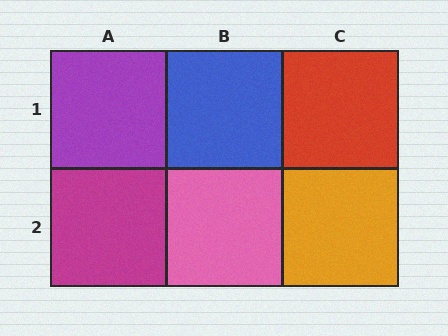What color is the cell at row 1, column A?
Purple.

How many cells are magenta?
1 cell is magenta.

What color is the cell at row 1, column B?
Blue.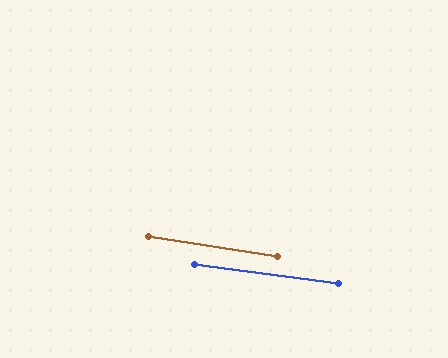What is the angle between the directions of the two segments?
Approximately 2 degrees.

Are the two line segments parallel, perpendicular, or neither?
Parallel — their directions differ by only 1.6°.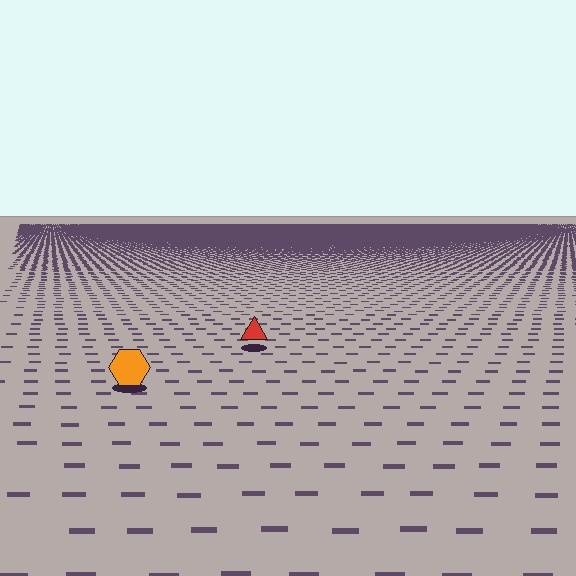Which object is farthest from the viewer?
The red triangle is farthest from the viewer. It appears smaller and the ground texture around it is denser.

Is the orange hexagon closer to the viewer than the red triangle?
Yes. The orange hexagon is closer — you can tell from the texture gradient: the ground texture is coarser near it.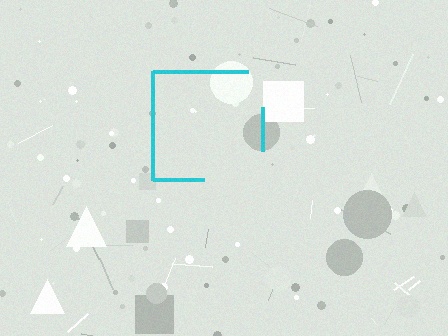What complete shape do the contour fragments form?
The contour fragments form a square.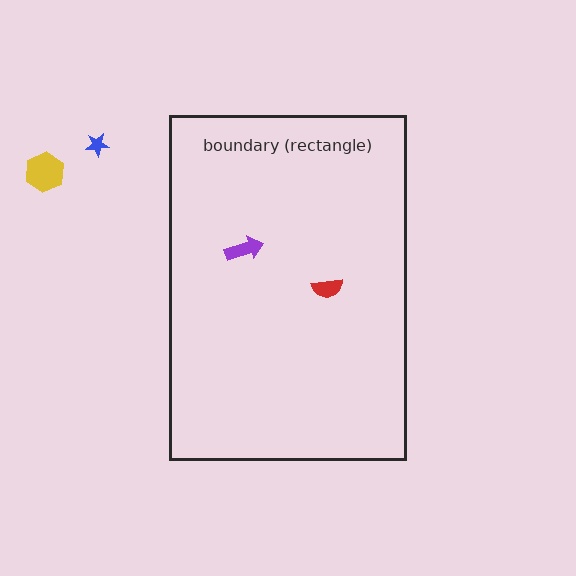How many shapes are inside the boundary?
2 inside, 2 outside.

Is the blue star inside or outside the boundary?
Outside.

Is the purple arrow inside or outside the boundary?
Inside.